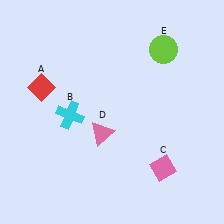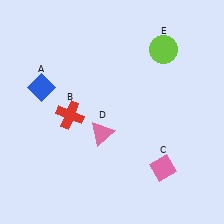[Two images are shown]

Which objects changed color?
A changed from red to blue. B changed from cyan to red.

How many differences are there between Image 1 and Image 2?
There are 2 differences between the two images.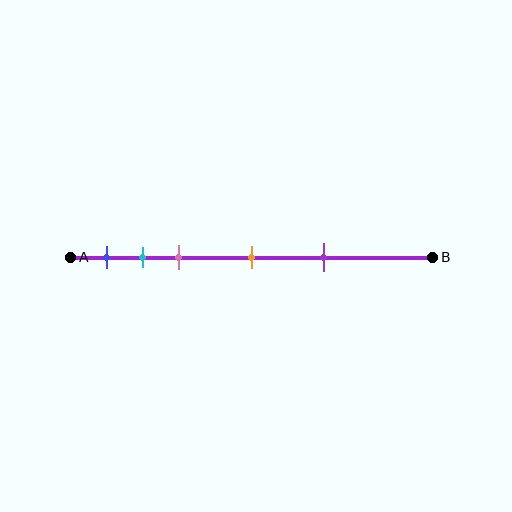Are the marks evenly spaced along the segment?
No, the marks are not evenly spaced.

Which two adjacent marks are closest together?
The cyan and pink marks are the closest adjacent pair.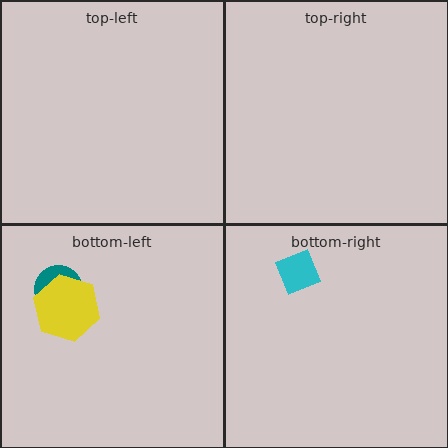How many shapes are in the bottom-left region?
2.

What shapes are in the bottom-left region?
The teal circle, the yellow hexagon.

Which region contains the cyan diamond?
The bottom-right region.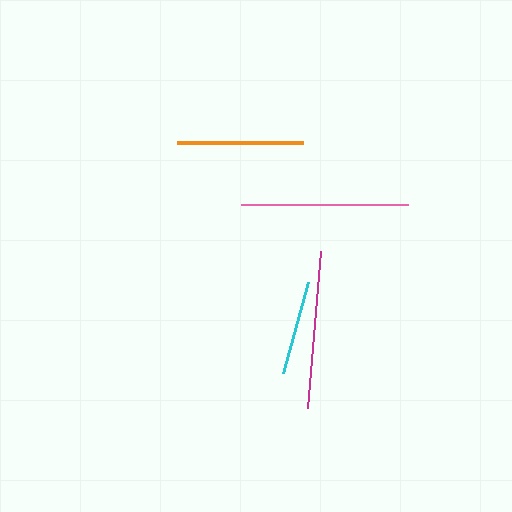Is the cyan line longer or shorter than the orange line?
The orange line is longer than the cyan line.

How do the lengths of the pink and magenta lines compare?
The pink and magenta lines are approximately the same length.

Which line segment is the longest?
The pink line is the longest at approximately 167 pixels.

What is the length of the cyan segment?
The cyan segment is approximately 95 pixels long.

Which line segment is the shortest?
The cyan line is the shortest at approximately 95 pixels.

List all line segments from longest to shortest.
From longest to shortest: pink, magenta, orange, cyan.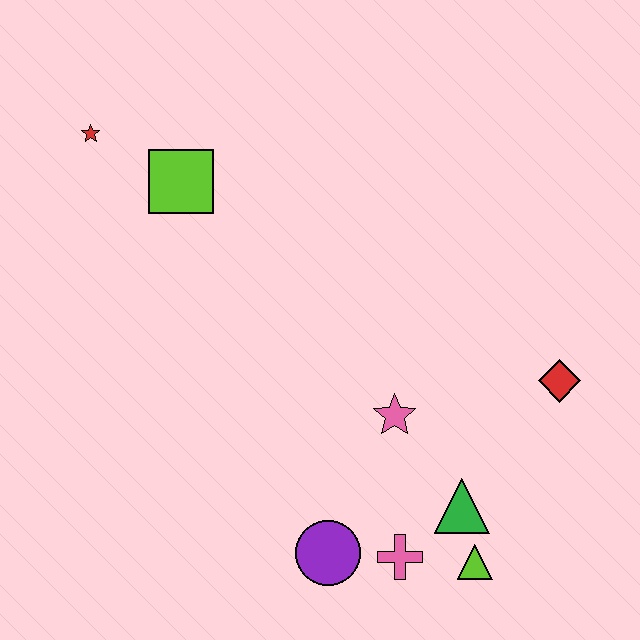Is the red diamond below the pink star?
No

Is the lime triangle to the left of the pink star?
No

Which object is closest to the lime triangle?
The green triangle is closest to the lime triangle.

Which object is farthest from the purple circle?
The red star is farthest from the purple circle.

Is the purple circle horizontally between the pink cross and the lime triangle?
No